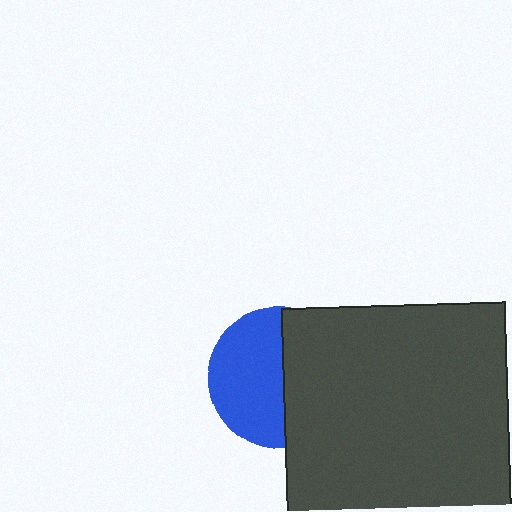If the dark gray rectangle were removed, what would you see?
You would see the complete blue circle.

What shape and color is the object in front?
The object in front is a dark gray rectangle.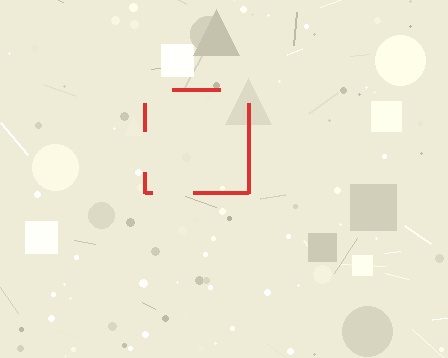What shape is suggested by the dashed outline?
The dashed outline suggests a square.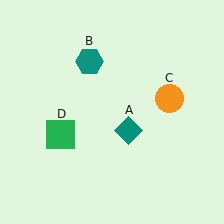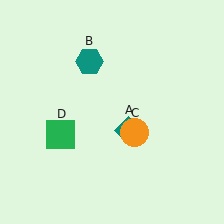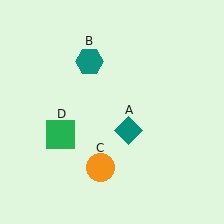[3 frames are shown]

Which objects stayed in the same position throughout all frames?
Teal diamond (object A) and teal hexagon (object B) and green square (object D) remained stationary.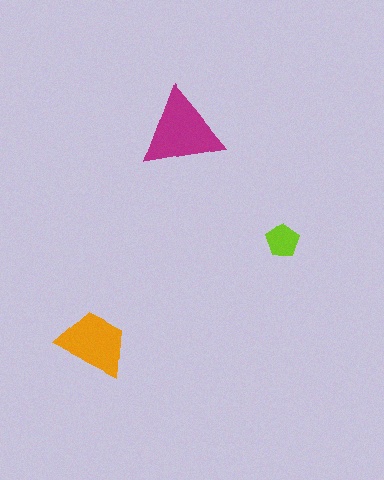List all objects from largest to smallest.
The magenta triangle, the orange trapezoid, the lime pentagon.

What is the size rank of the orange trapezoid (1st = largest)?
2nd.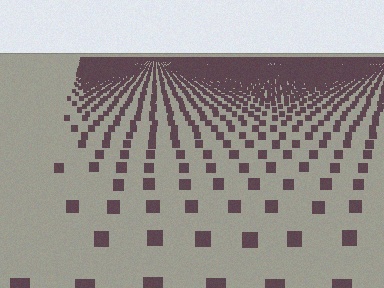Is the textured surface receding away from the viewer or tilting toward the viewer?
The surface is receding away from the viewer. Texture elements get smaller and denser toward the top.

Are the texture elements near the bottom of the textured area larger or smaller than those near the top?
Larger. Near the bottom, elements are closer to the viewer and appear at a bigger on-screen size.